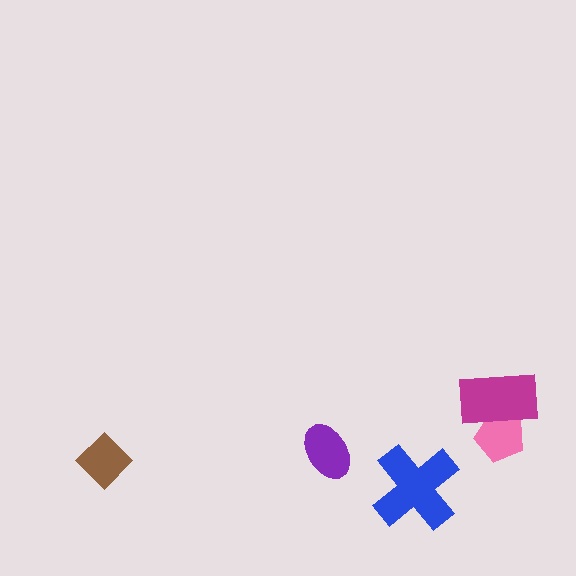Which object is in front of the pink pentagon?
The magenta rectangle is in front of the pink pentagon.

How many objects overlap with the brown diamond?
0 objects overlap with the brown diamond.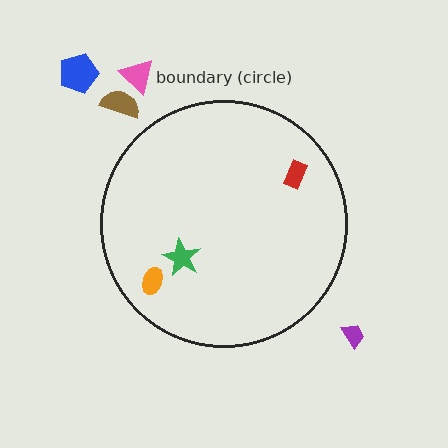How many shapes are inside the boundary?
3 inside, 4 outside.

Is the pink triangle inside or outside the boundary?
Outside.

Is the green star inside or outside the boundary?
Inside.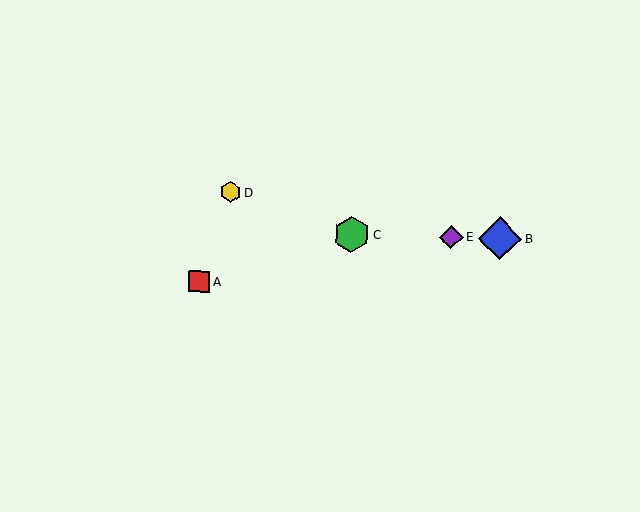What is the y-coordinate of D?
Object D is at y≈192.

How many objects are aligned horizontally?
3 objects (B, C, E) are aligned horizontally.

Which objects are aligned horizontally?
Objects B, C, E are aligned horizontally.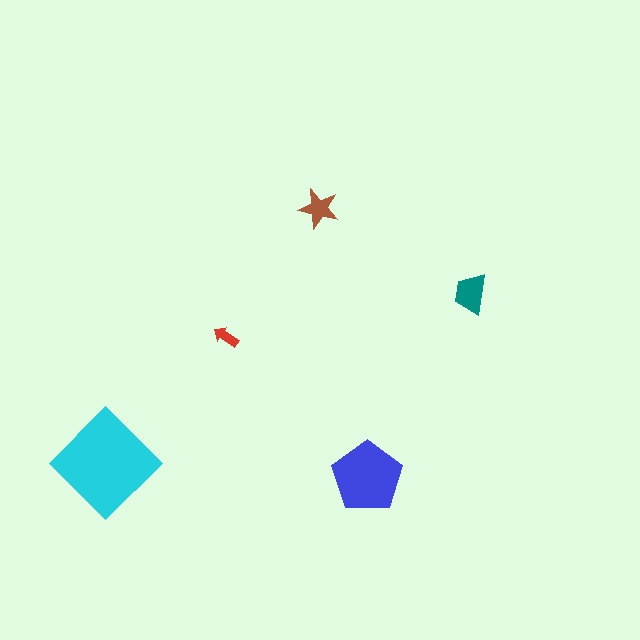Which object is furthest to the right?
The teal trapezoid is rightmost.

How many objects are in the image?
There are 5 objects in the image.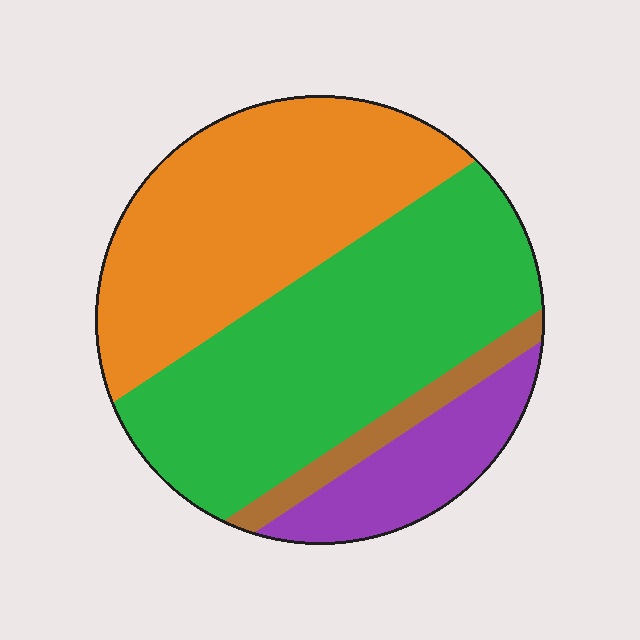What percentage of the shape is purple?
Purple takes up about one eighth (1/8) of the shape.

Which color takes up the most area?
Green, at roughly 45%.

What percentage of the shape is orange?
Orange covers around 35% of the shape.